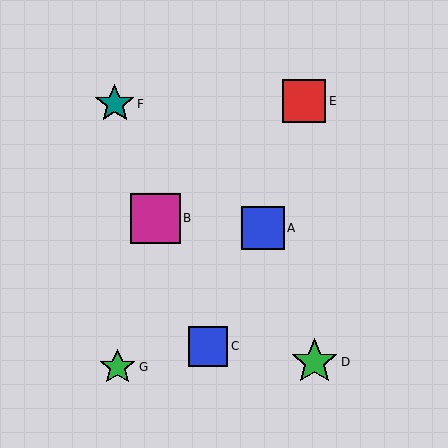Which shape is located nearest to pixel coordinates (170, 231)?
The magenta square (labeled B) at (155, 218) is nearest to that location.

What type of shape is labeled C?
Shape C is a blue square.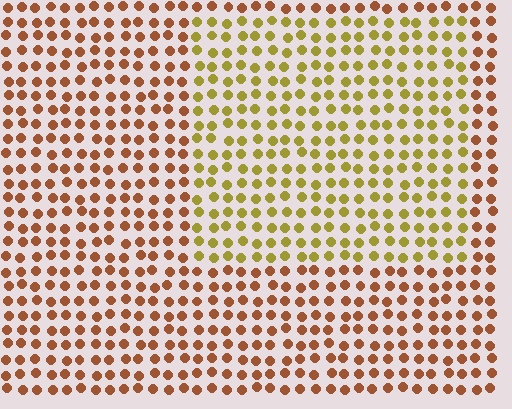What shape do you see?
I see a rectangle.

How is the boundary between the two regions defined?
The boundary is defined purely by a slight shift in hue (about 39 degrees). Spacing, size, and orientation are identical on both sides.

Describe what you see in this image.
The image is filled with small brown elements in a uniform arrangement. A rectangle-shaped region is visible where the elements are tinted to a slightly different hue, forming a subtle color boundary.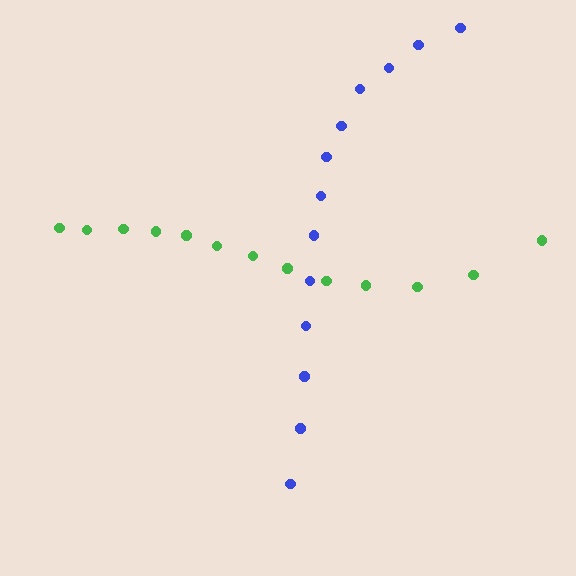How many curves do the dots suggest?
There are 2 distinct paths.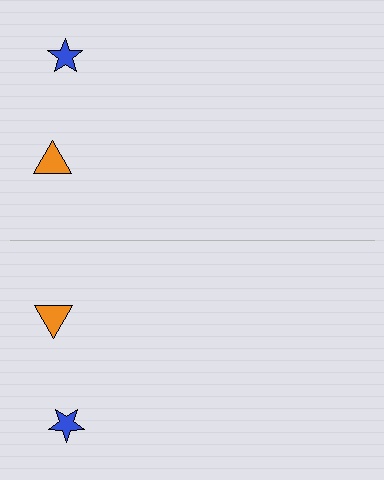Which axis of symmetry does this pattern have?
The pattern has a horizontal axis of symmetry running through the center of the image.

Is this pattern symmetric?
Yes, this pattern has bilateral (reflection) symmetry.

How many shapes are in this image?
There are 4 shapes in this image.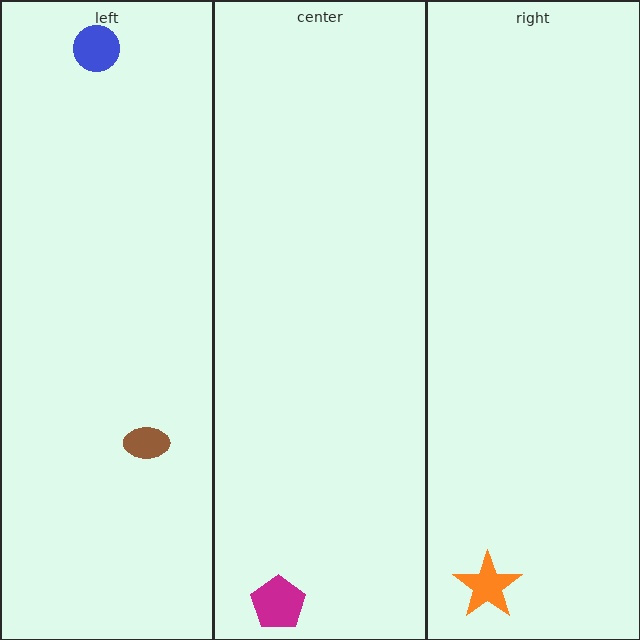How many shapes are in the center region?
1.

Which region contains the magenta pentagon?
The center region.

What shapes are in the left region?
The blue circle, the brown ellipse.